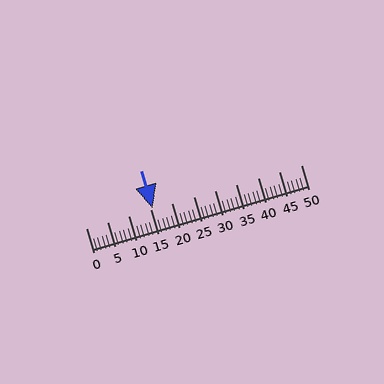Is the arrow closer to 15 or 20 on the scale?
The arrow is closer to 15.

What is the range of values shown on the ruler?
The ruler shows values from 0 to 50.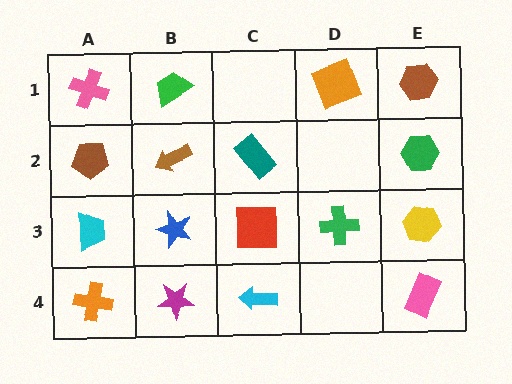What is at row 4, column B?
A magenta star.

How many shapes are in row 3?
5 shapes.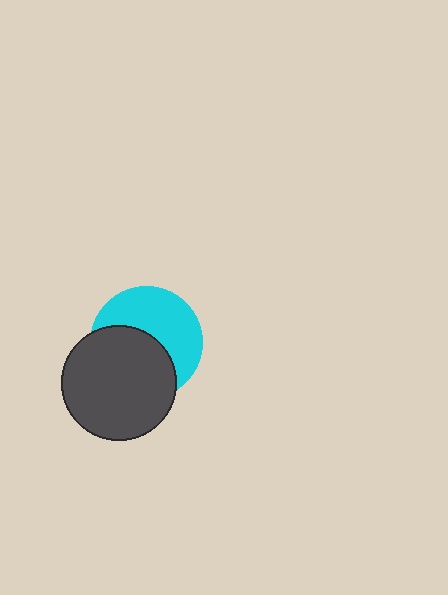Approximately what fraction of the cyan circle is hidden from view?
Roughly 49% of the cyan circle is hidden behind the dark gray circle.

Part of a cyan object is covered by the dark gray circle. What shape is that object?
It is a circle.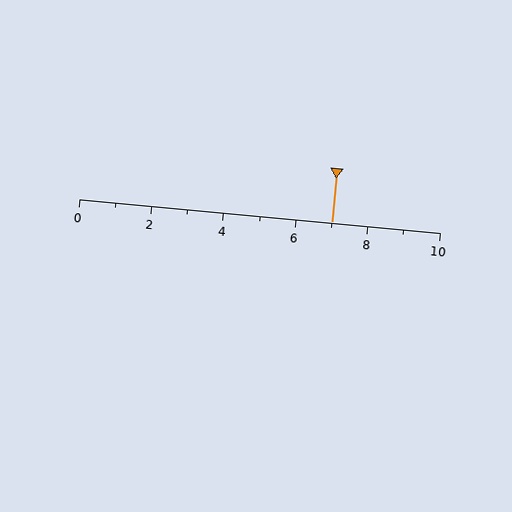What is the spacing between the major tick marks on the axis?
The major ticks are spaced 2 apart.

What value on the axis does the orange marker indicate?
The marker indicates approximately 7.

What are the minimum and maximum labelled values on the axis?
The axis runs from 0 to 10.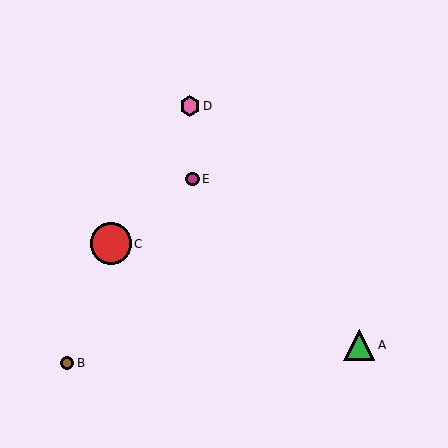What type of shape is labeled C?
Shape C is a red circle.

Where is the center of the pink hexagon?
The center of the pink hexagon is at (190, 106).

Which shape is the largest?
The red circle (labeled C) is the largest.